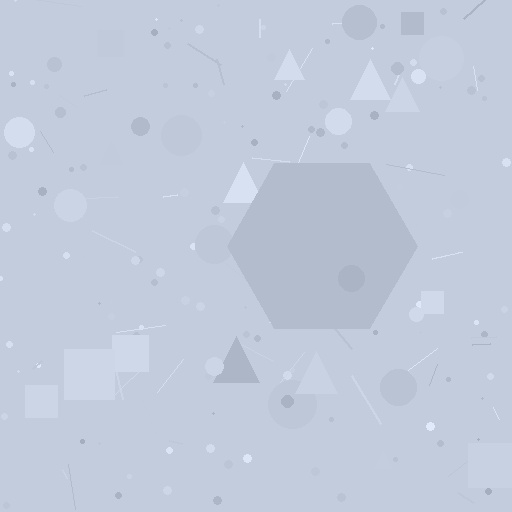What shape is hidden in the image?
A hexagon is hidden in the image.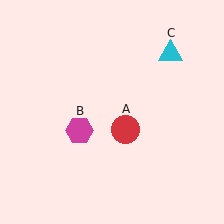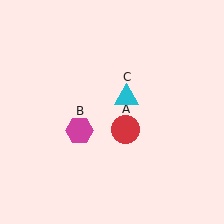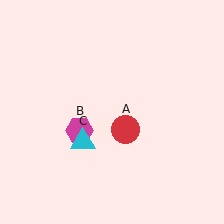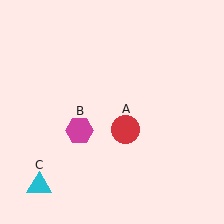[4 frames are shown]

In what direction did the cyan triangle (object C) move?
The cyan triangle (object C) moved down and to the left.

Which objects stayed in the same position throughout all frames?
Red circle (object A) and magenta hexagon (object B) remained stationary.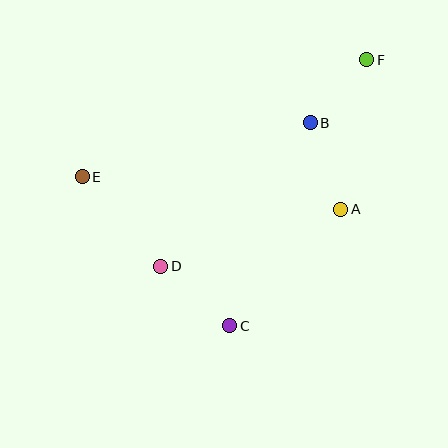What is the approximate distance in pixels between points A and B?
The distance between A and B is approximately 92 pixels.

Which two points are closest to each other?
Points B and F are closest to each other.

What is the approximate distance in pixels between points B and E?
The distance between B and E is approximately 235 pixels.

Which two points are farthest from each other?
Points E and F are farthest from each other.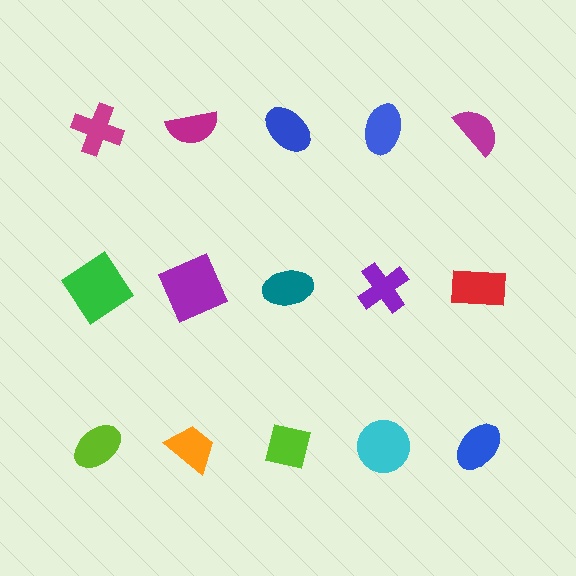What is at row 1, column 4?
A blue ellipse.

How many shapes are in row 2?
5 shapes.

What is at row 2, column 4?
A purple cross.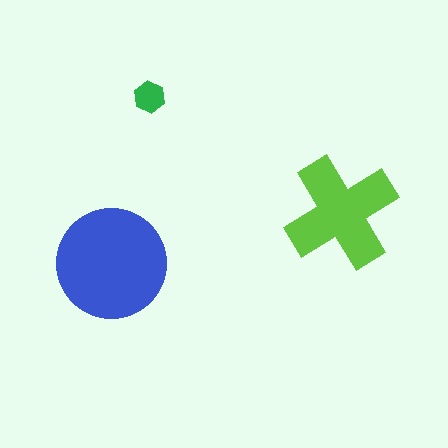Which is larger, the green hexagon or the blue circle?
The blue circle.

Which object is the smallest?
The green hexagon.